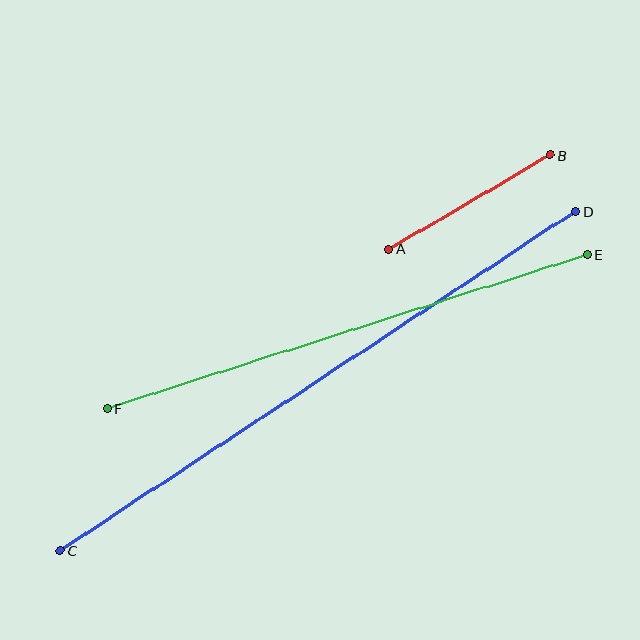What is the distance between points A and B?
The distance is approximately 187 pixels.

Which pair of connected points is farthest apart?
Points C and D are farthest apart.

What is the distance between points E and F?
The distance is approximately 505 pixels.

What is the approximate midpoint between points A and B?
The midpoint is at approximately (470, 202) pixels.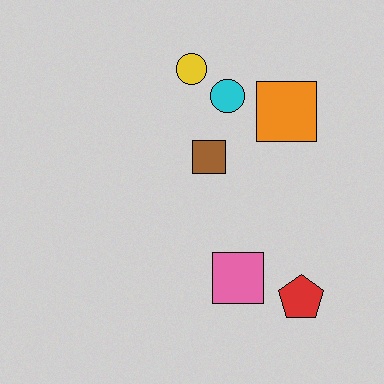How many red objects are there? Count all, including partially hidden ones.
There is 1 red object.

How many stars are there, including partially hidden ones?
There are no stars.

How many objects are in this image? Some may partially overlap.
There are 6 objects.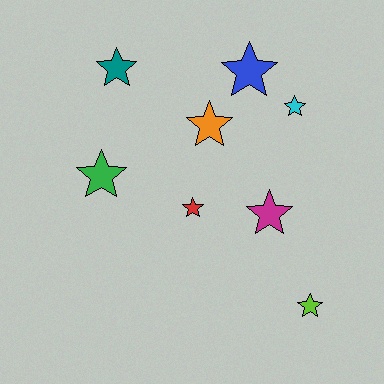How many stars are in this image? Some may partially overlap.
There are 8 stars.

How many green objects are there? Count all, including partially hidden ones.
There is 1 green object.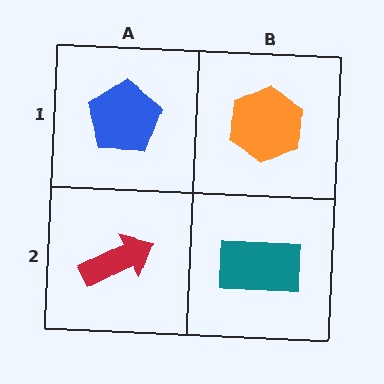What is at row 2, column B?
A teal rectangle.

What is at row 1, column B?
An orange hexagon.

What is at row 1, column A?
A blue pentagon.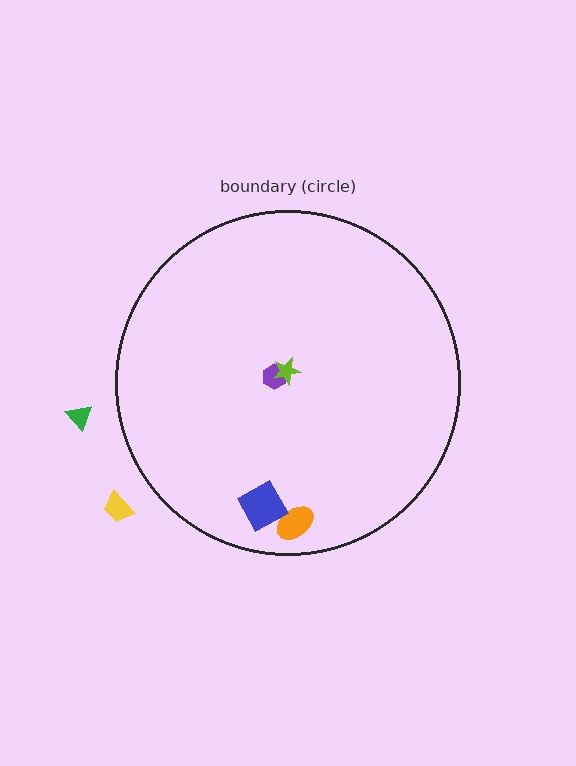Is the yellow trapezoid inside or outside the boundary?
Outside.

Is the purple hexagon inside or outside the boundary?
Inside.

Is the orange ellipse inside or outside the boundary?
Inside.